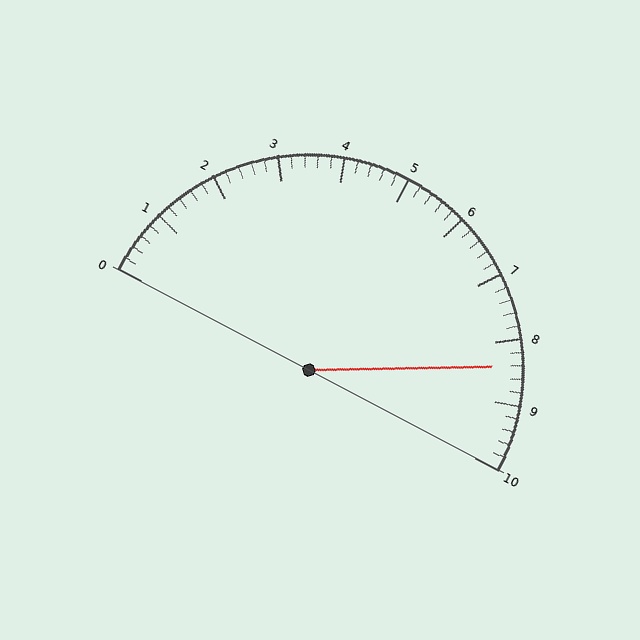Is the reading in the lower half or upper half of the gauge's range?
The reading is in the upper half of the range (0 to 10).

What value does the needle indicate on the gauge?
The needle indicates approximately 8.4.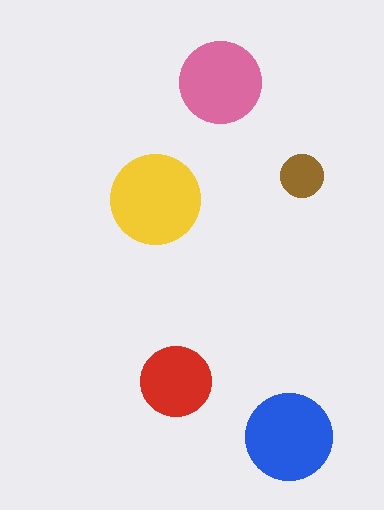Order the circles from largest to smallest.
the yellow one, the blue one, the pink one, the red one, the brown one.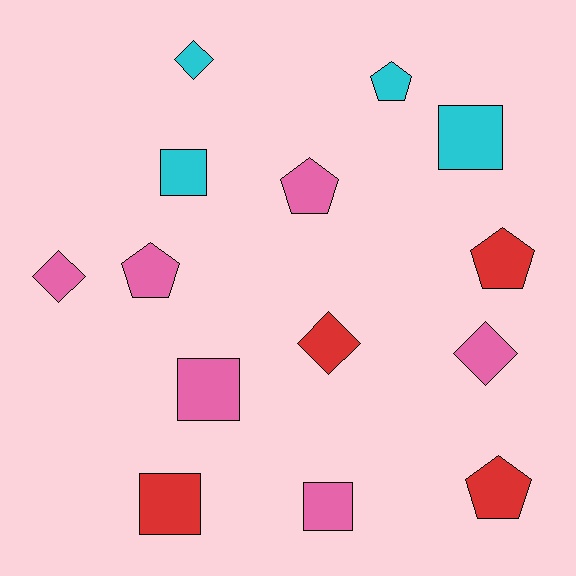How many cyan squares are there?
There are 2 cyan squares.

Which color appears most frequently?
Pink, with 6 objects.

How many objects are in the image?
There are 14 objects.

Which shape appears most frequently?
Pentagon, with 5 objects.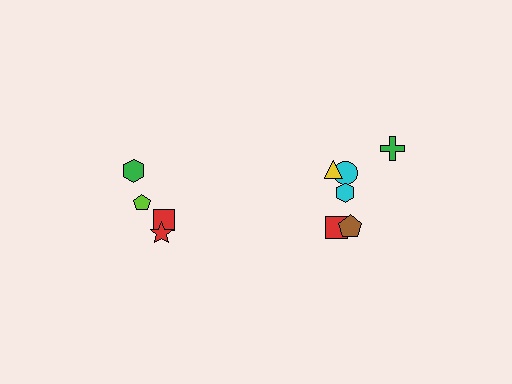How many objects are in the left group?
There are 4 objects.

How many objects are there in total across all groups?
There are 10 objects.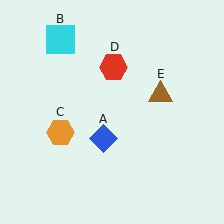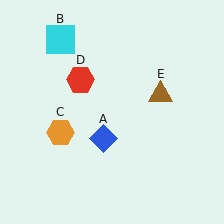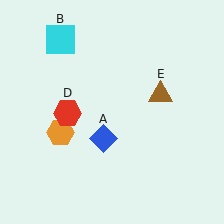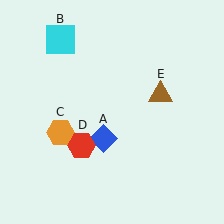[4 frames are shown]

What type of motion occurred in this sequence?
The red hexagon (object D) rotated counterclockwise around the center of the scene.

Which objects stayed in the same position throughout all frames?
Blue diamond (object A) and cyan square (object B) and orange hexagon (object C) and brown triangle (object E) remained stationary.